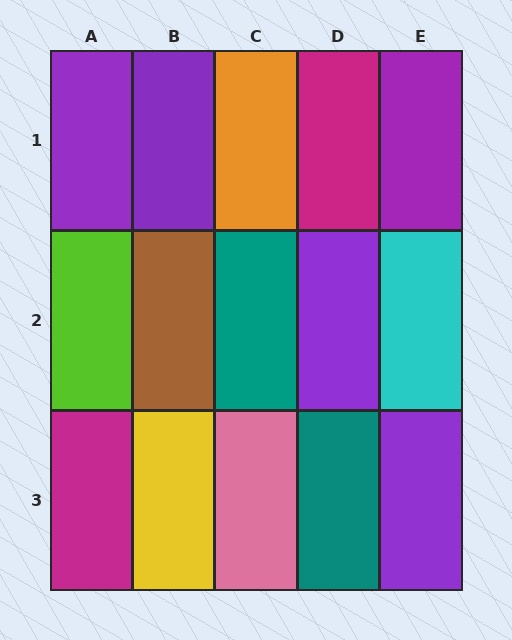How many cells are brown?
1 cell is brown.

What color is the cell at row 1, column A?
Purple.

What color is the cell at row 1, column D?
Magenta.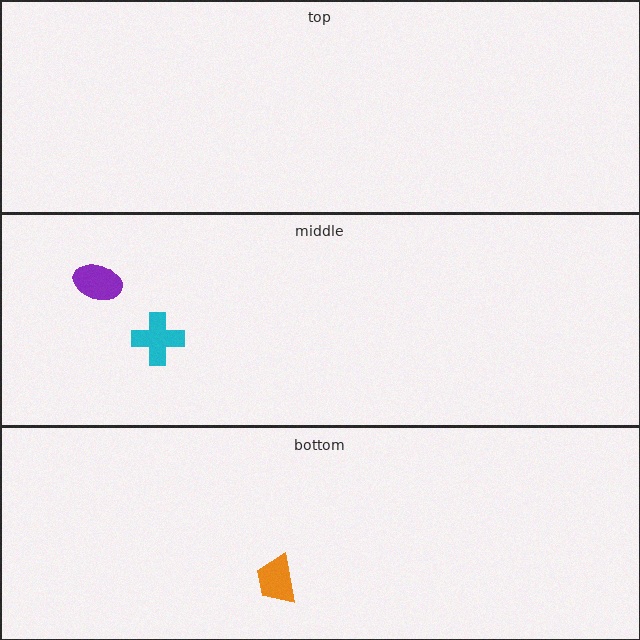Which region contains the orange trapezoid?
The bottom region.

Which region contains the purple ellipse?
The middle region.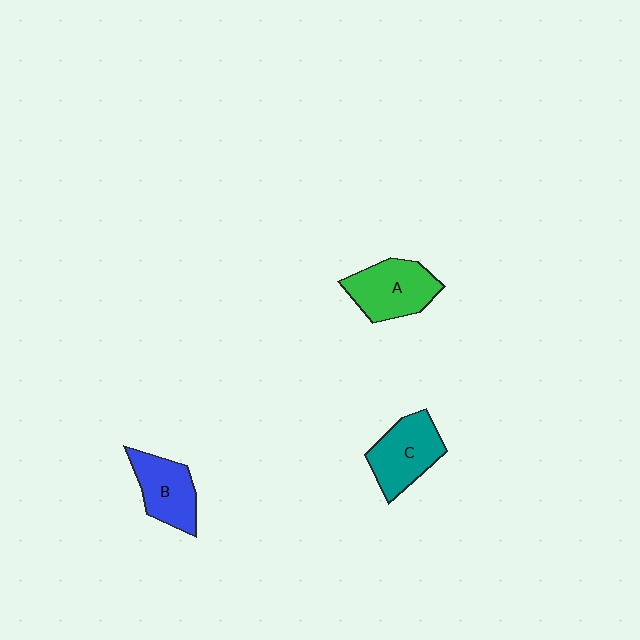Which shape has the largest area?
Shape A (green).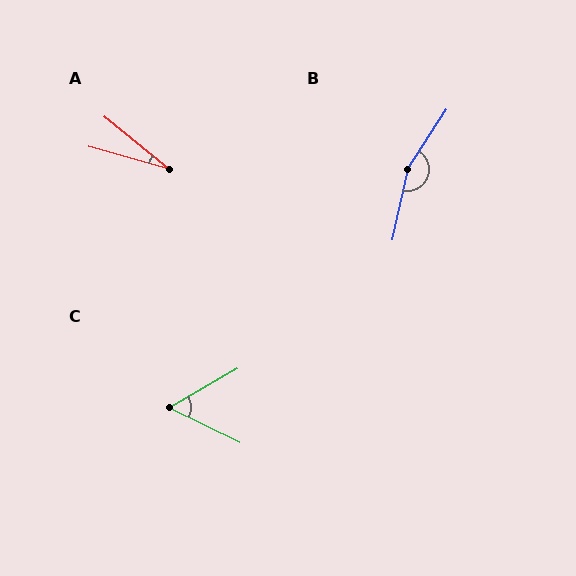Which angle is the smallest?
A, at approximately 23 degrees.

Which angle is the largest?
B, at approximately 159 degrees.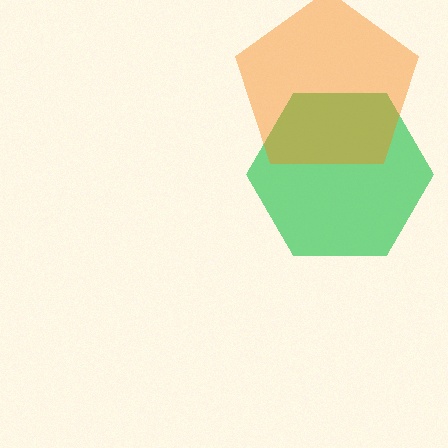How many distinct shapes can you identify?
There are 2 distinct shapes: a green hexagon, an orange pentagon.